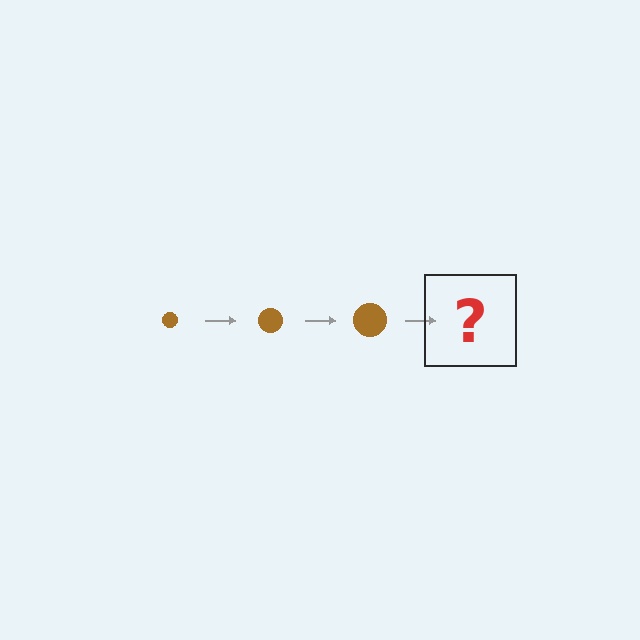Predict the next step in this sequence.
The next step is a brown circle, larger than the previous one.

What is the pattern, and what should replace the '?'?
The pattern is that the circle gets progressively larger each step. The '?' should be a brown circle, larger than the previous one.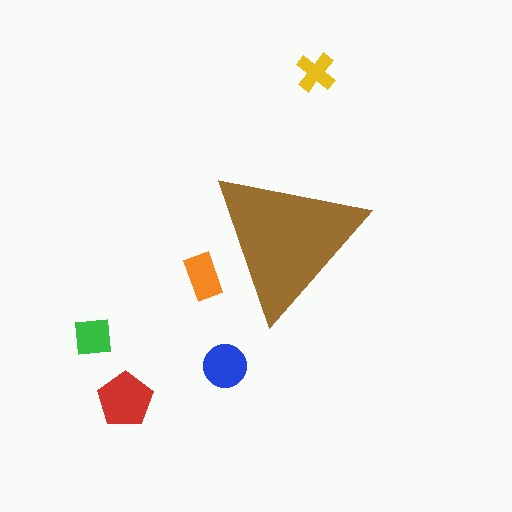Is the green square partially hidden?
No, the green square is fully visible.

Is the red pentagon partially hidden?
No, the red pentagon is fully visible.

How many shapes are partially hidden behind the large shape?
1 shape is partially hidden.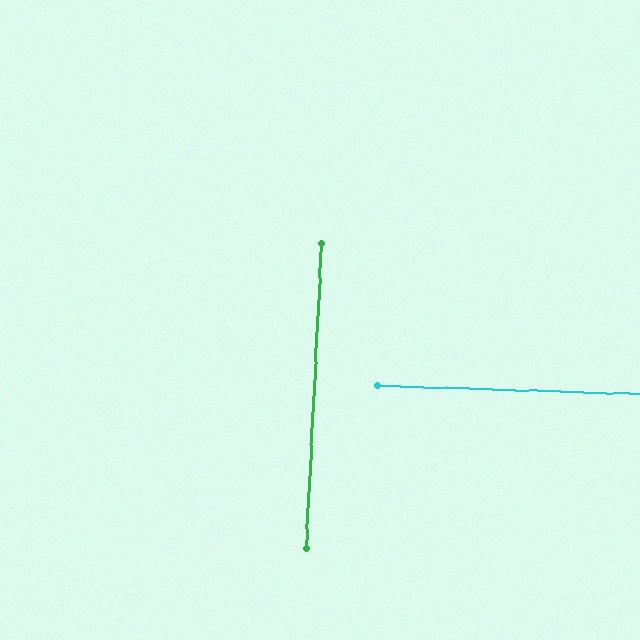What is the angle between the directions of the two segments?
Approximately 89 degrees.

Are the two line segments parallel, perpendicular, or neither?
Perpendicular — they meet at approximately 89°.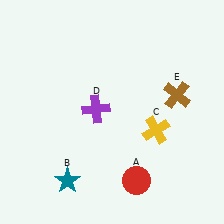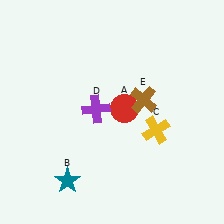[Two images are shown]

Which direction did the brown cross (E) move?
The brown cross (E) moved left.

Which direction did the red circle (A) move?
The red circle (A) moved up.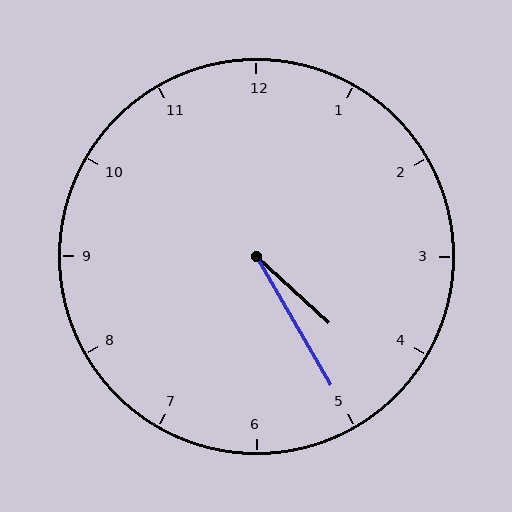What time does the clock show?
4:25.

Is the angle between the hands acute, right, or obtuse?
It is acute.